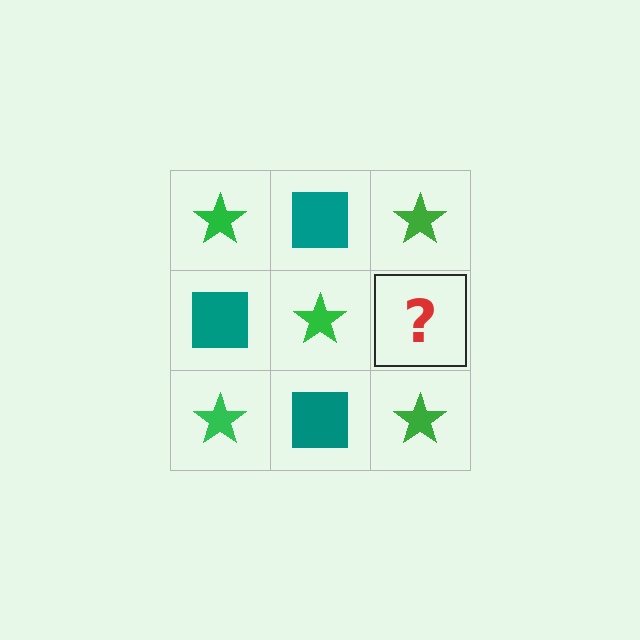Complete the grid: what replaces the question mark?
The question mark should be replaced with a teal square.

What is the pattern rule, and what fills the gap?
The rule is that it alternates green star and teal square in a checkerboard pattern. The gap should be filled with a teal square.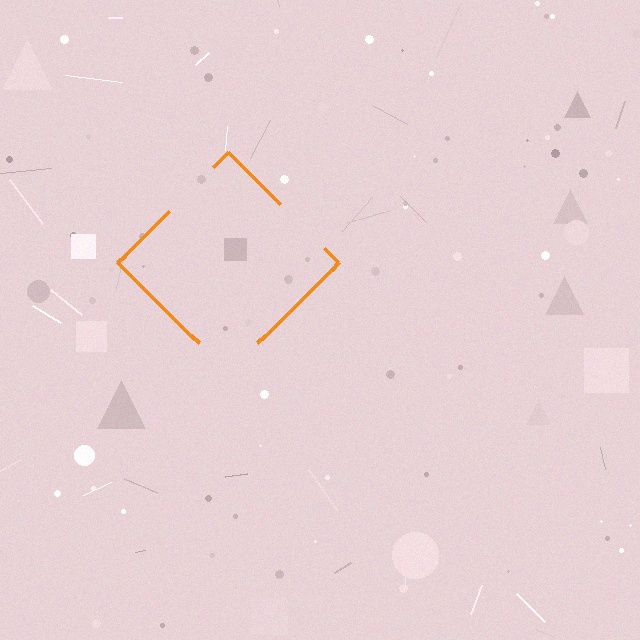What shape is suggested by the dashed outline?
The dashed outline suggests a diamond.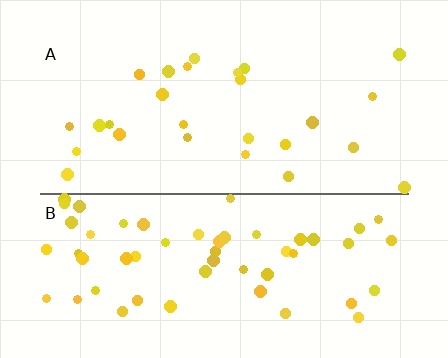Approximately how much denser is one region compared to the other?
Approximately 2.1× — region B over region A.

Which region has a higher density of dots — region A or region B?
B (the bottom).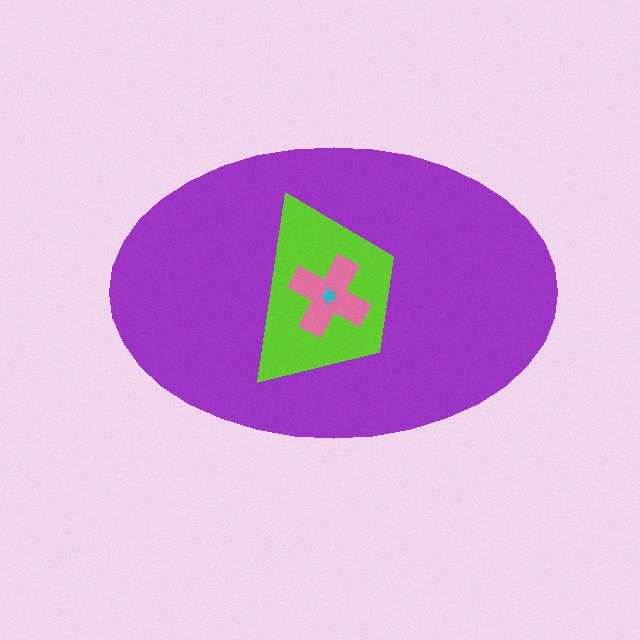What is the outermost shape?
The purple ellipse.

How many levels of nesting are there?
4.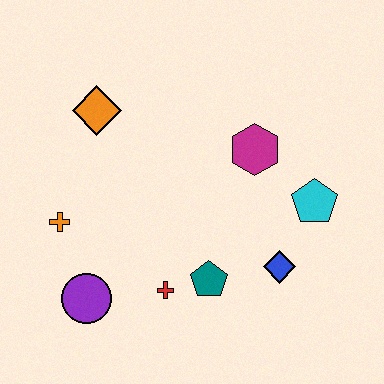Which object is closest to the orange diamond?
The orange cross is closest to the orange diamond.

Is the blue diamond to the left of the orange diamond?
No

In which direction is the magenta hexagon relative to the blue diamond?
The magenta hexagon is above the blue diamond.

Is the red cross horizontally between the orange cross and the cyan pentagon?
Yes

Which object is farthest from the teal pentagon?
The orange diamond is farthest from the teal pentagon.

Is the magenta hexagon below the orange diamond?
Yes